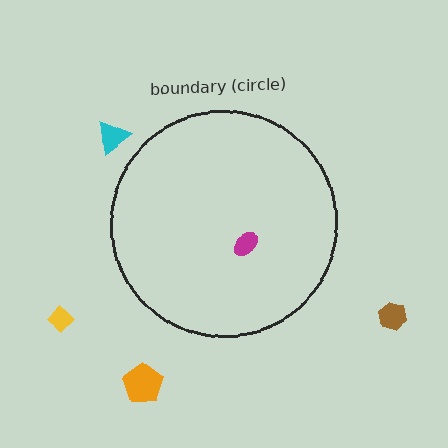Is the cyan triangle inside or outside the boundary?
Outside.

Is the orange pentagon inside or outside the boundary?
Outside.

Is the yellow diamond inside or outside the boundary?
Outside.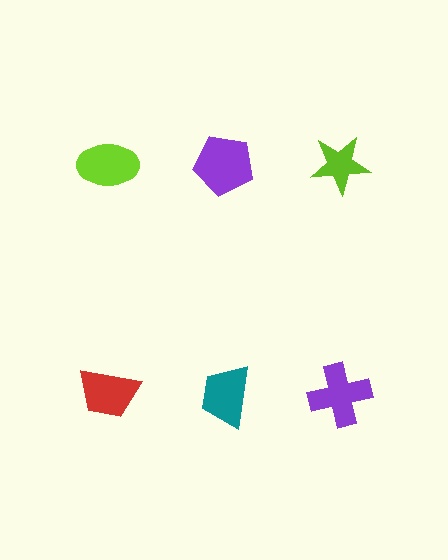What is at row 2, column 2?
A teal trapezoid.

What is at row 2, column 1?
A red trapezoid.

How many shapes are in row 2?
3 shapes.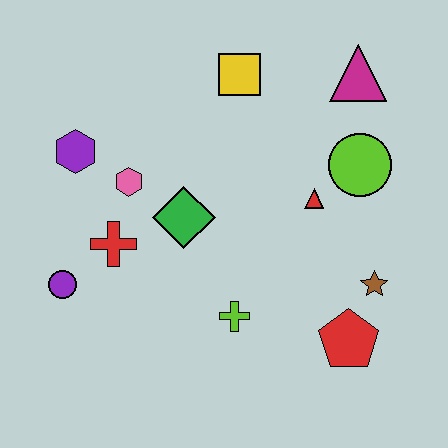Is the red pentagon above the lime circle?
No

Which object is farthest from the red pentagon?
The purple hexagon is farthest from the red pentagon.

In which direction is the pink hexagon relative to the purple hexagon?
The pink hexagon is to the right of the purple hexagon.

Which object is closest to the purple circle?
The red cross is closest to the purple circle.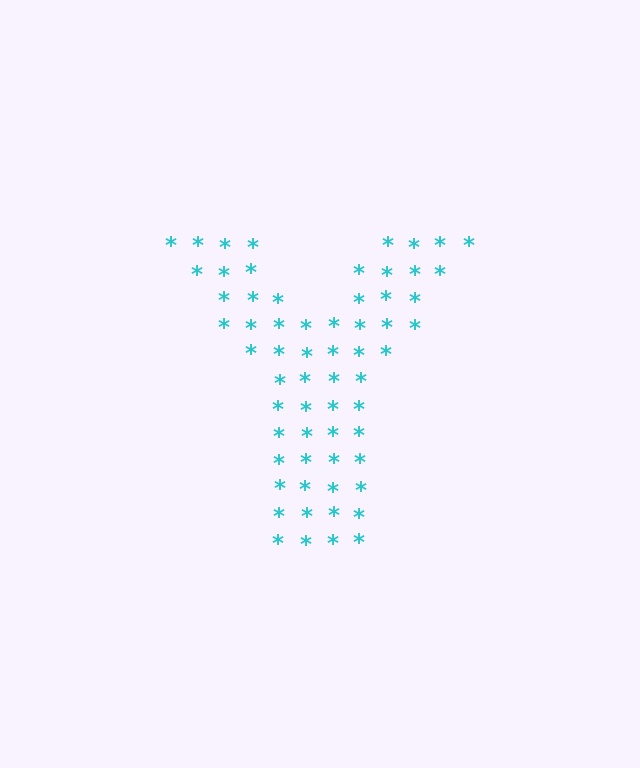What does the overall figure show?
The overall figure shows the letter Y.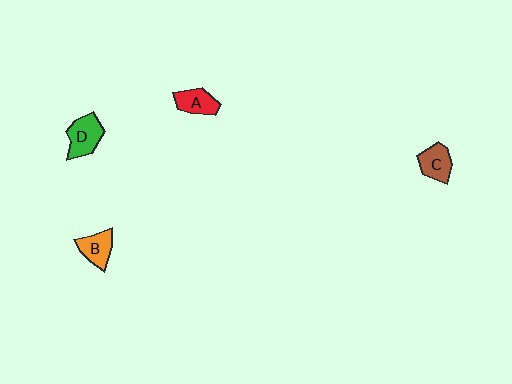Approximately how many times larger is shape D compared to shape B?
Approximately 1.2 times.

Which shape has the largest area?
Shape D (green).